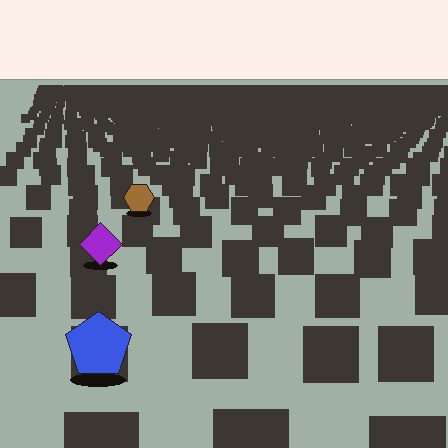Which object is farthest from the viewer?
The brown hexagon is farthest from the viewer. It appears smaller and the ground texture around it is denser.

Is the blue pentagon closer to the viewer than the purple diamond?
Yes. The blue pentagon is closer — you can tell from the texture gradient: the ground texture is coarser near it.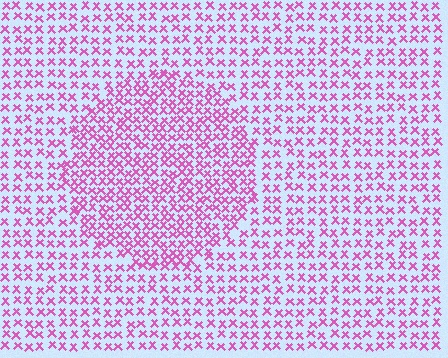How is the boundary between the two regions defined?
The boundary is defined by a change in element density (approximately 1.6x ratio). All elements are the same color, size, and shape.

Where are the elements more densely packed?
The elements are more densely packed inside the circle boundary.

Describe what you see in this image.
The image contains small pink elements arranged at two different densities. A circle-shaped region is visible where the elements are more densely packed than the surrounding area.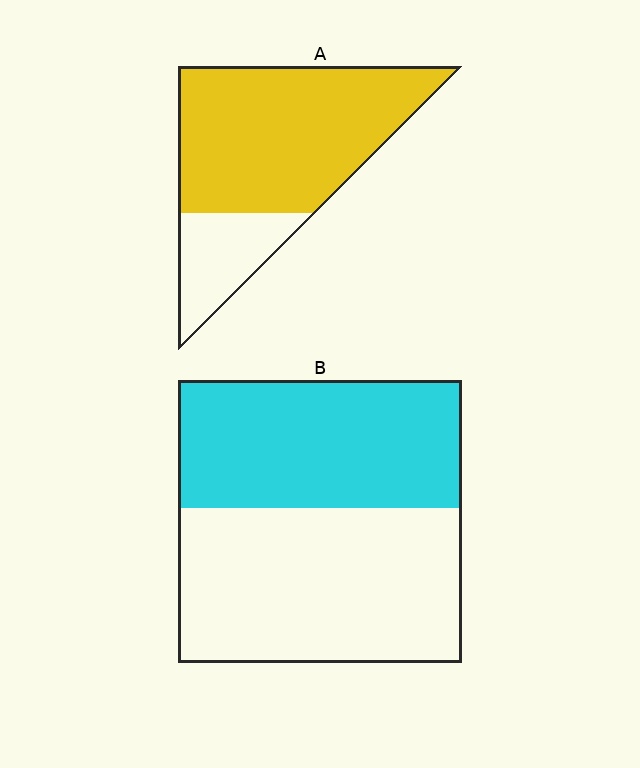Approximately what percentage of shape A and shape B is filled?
A is approximately 75% and B is approximately 45%.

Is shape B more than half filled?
No.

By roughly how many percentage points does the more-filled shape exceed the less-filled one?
By roughly 30 percentage points (A over B).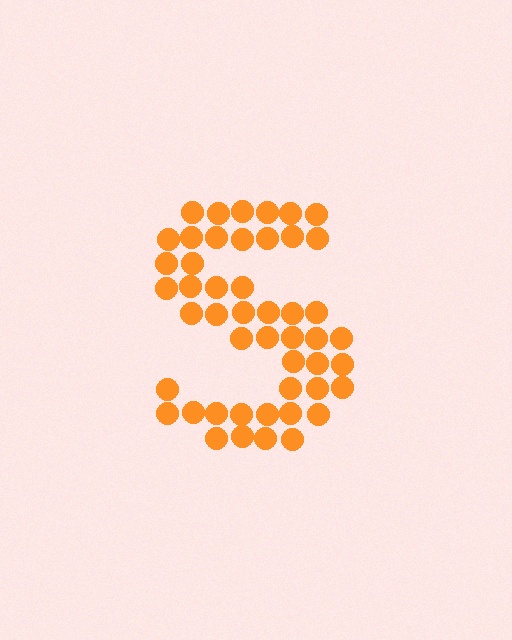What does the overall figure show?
The overall figure shows the letter S.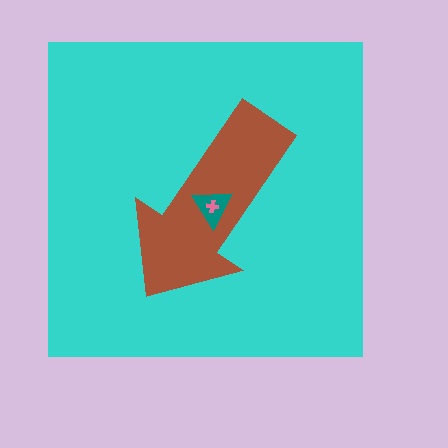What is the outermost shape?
The cyan square.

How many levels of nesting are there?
4.